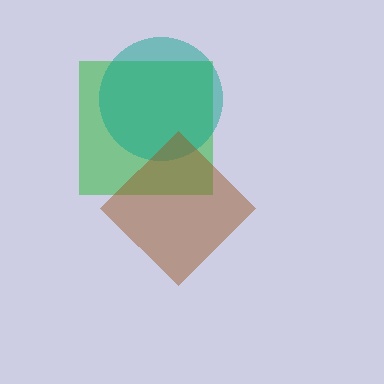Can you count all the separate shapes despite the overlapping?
Yes, there are 3 separate shapes.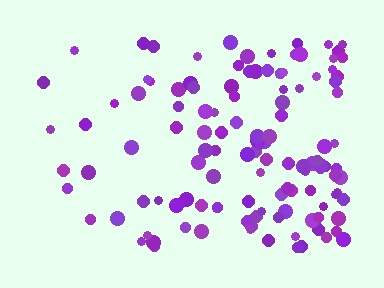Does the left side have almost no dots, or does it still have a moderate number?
Still a moderate number, just noticeably fewer than the right.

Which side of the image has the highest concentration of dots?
The right.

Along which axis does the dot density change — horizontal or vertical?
Horizontal.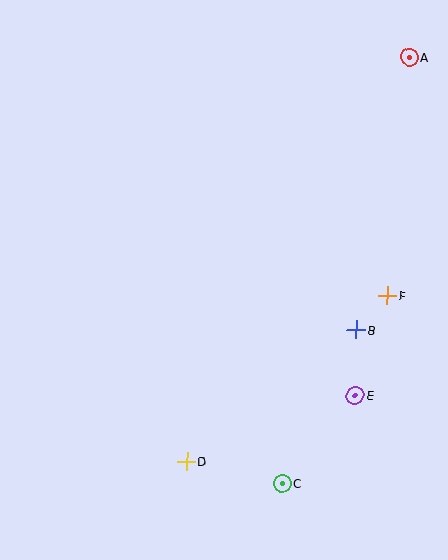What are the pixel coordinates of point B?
Point B is at (356, 330).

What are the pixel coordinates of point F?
Point F is at (387, 296).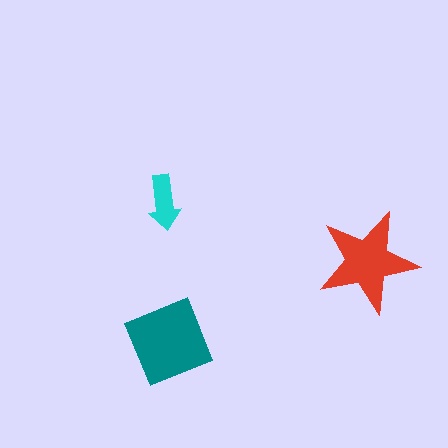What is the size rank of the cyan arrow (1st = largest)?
3rd.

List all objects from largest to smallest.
The teal diamond, the red star, the cyan arrow.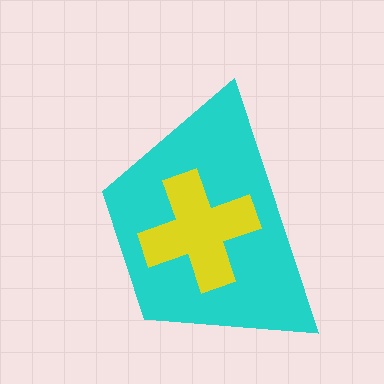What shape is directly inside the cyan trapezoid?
The yellow cross.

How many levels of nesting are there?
2.